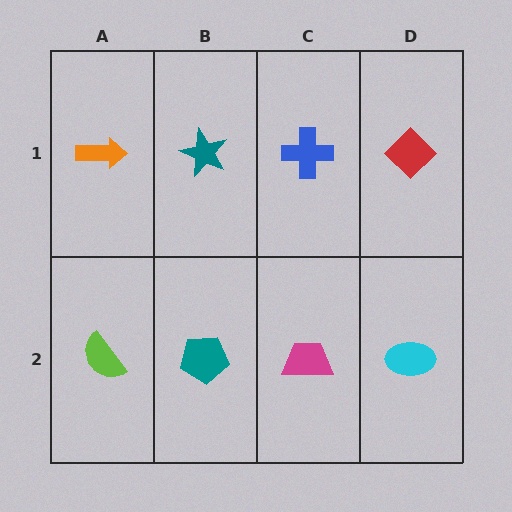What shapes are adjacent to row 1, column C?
A magenta trapezoid (row 2, column C), a teal star (row 1, column B), a red diamond (row 1, column D).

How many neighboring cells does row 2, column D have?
2.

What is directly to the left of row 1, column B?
An orange arrow.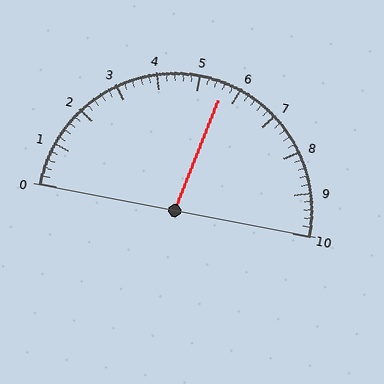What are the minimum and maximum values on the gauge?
The gauge ranges from 0 to 10.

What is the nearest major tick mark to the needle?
The nearest major tick mark is 6.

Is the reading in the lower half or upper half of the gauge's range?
The reading is in the upper half of the range (0 to 10).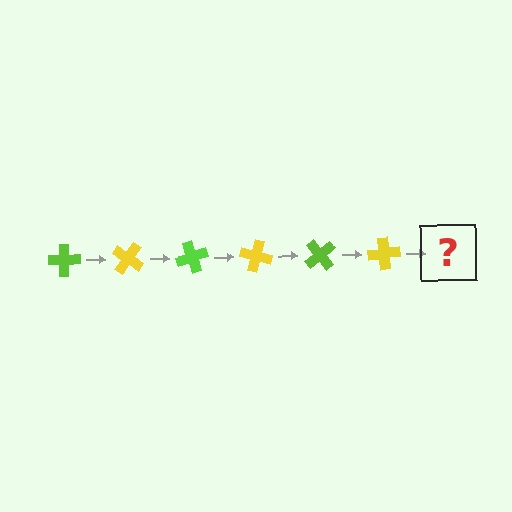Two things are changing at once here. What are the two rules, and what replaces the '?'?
The two rules are that it rotates 35 degrees each step and the color cycles through lime and yellow. The '?' should be a lime cross, rotated 210 degrees from the start.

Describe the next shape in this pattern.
It should be a lime cross, rotated 210 degrees from the start.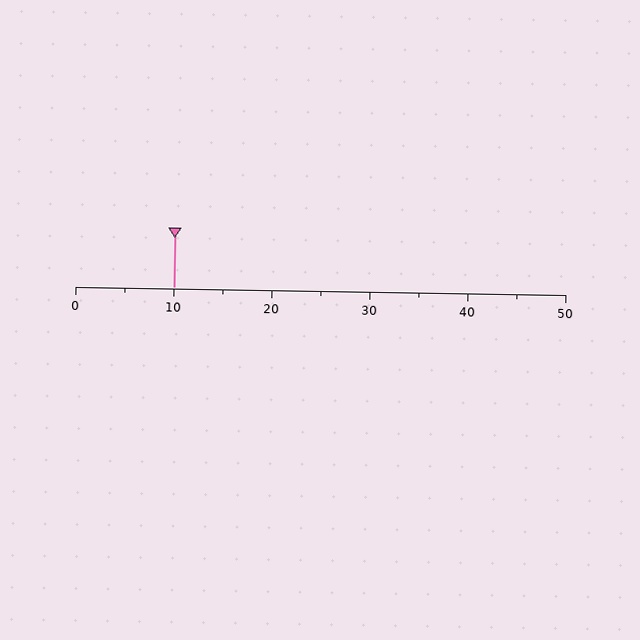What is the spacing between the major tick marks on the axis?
The major ticks are spaced 10 apart.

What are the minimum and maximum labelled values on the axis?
The axis runs from 0 to 50.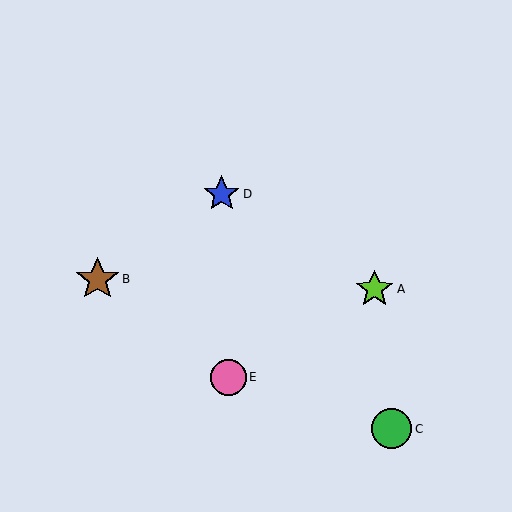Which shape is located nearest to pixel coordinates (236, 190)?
The blue star (labeled D) at (222, 194) is nearest to that location.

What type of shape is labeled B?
Shape B is a brown star.